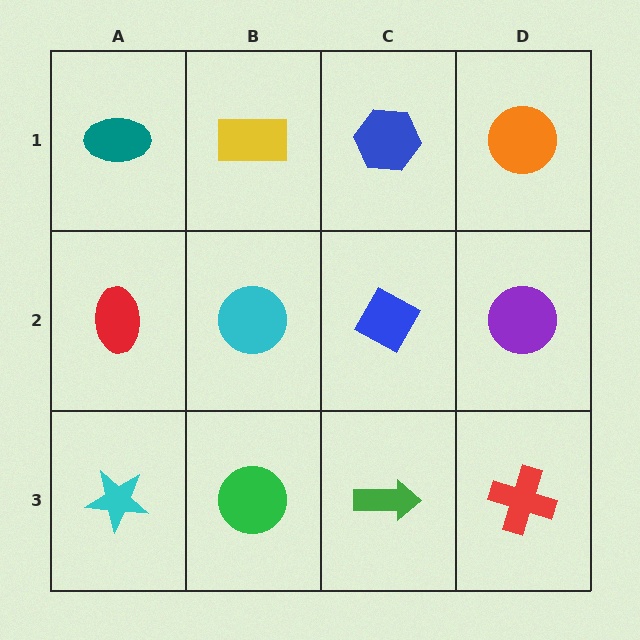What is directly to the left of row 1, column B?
A teal ellipse.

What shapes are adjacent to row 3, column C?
A blue diamond (row 2, column C), a green circle (row 3, column B), a red cross (row 3, column D).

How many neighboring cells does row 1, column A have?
2.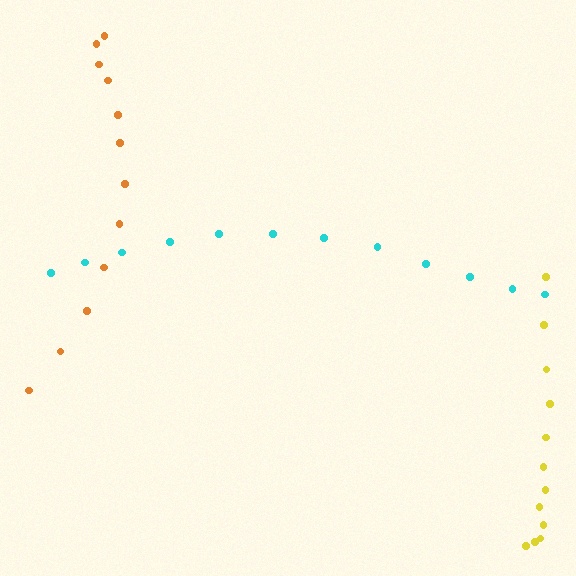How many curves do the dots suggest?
There are 3 distinct paths.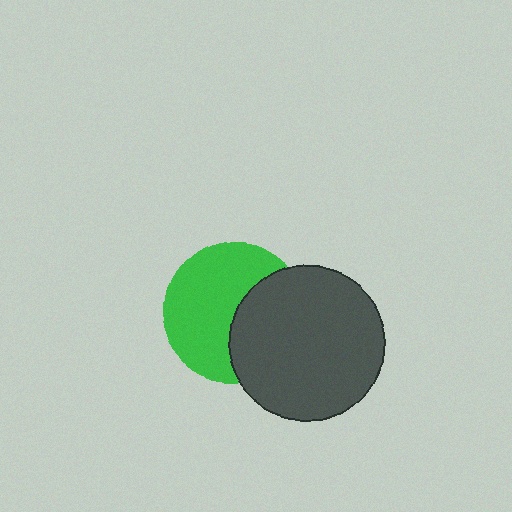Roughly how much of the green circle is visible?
About half of it is visible (roughly 60%).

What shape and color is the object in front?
The object in front is a dark gray circle.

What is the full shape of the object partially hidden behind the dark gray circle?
The partially hidden object is a green circle.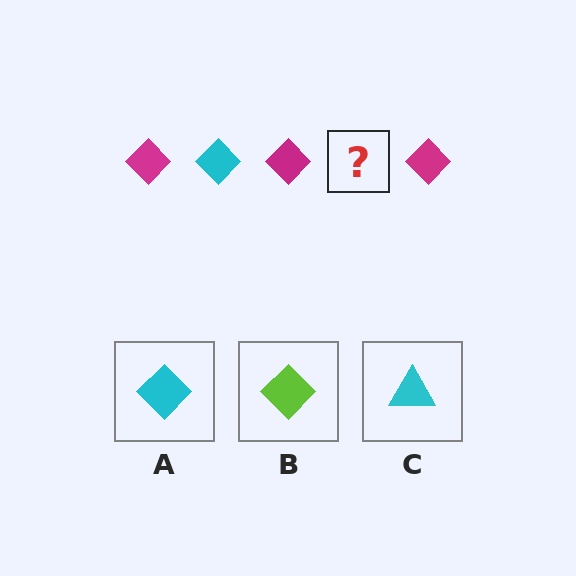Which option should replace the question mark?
Option A.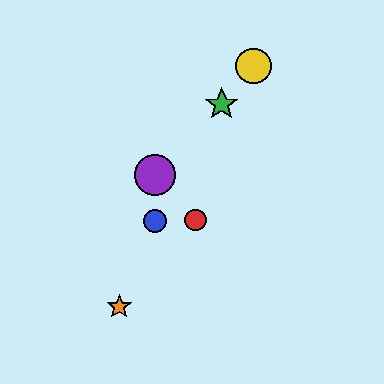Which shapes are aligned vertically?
The blue circle, the purple circle are aligned vertically.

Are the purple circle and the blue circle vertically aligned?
Yes, both are at x≈155.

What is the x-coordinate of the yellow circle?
The yellow circle is at x≈254.